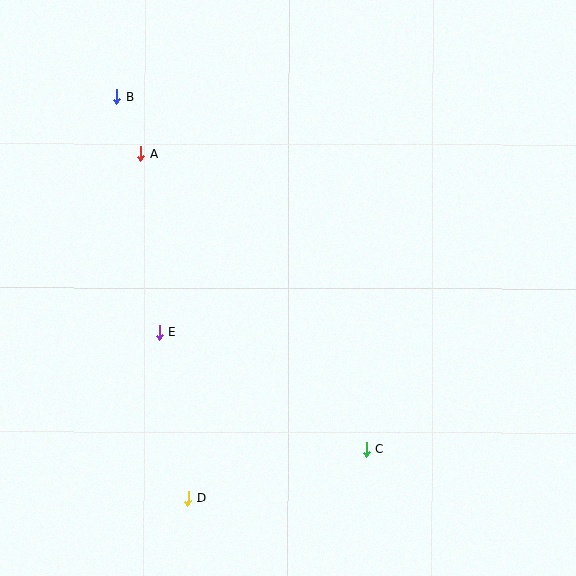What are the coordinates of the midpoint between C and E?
The midpoint between C and E is at (263, 391).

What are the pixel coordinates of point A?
Point A is at (141, 153).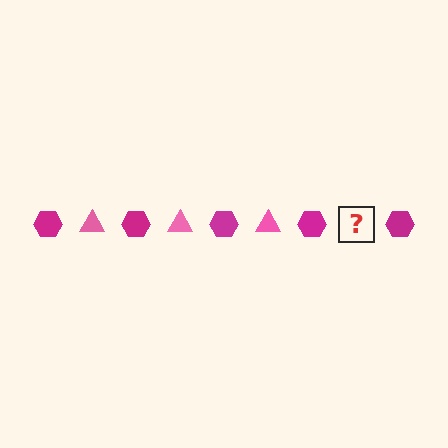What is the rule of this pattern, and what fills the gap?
The rule is that the pattern alternates between magenta hexagon and pink triangle. The gap should be filled with a pink triangle.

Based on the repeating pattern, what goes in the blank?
The blank should be a pink triangle.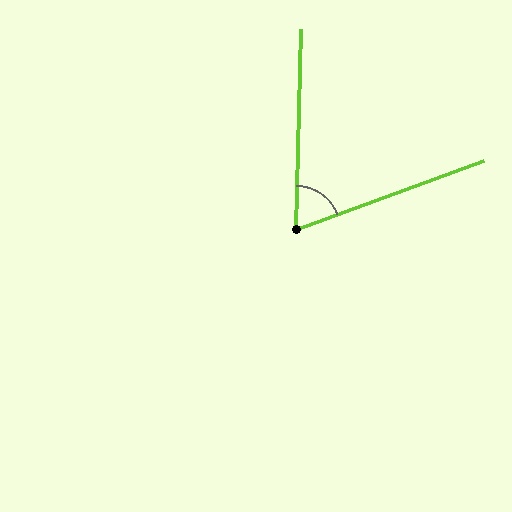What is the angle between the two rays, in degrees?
Approximately 68 degrees.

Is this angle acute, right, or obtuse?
It is acute.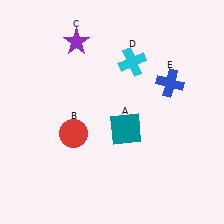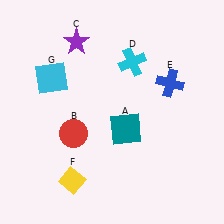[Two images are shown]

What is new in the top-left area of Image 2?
A cyan square (G) was added in the top-left area of Image 2.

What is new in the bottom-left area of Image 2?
A yellow diamond (F) was added in the bottom-left area of Image 2.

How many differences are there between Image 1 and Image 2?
There are 2 differences between the two images.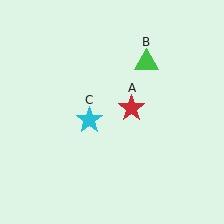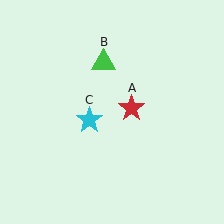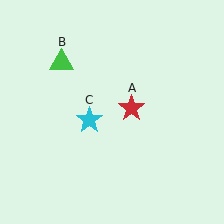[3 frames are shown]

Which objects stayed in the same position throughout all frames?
Red star (object A) and cyan star (object C) remained stationary.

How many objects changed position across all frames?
1 object changed position: green triangle (object B).